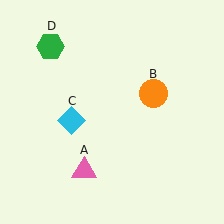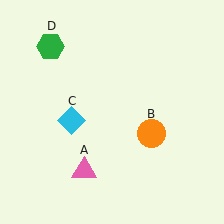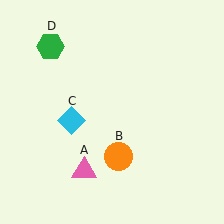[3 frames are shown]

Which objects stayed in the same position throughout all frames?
Pink triangle (object A) and cyan diamond (object C) and green hexagon (object D) remained stationary.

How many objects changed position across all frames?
1 object changed position: orange circle (object B).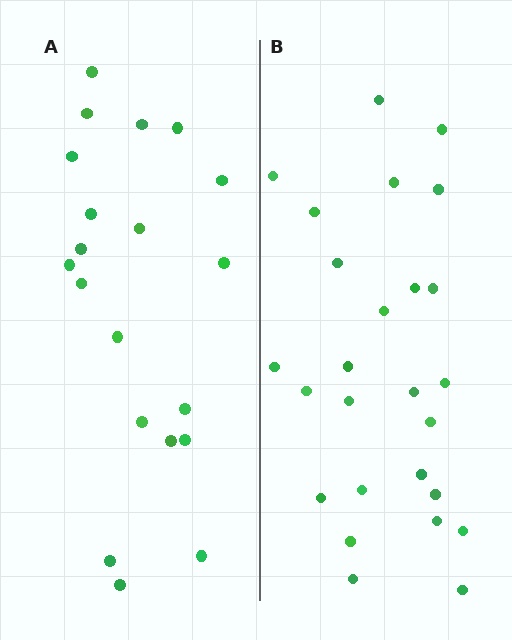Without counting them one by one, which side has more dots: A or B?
Region B (the right region) has more dots.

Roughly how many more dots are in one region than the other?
Region B has about 6 more dots than region A.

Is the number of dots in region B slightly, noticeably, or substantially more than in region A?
Region B has noticeably more, but not dramatically so. The ratio is roughly 1.3 to 1.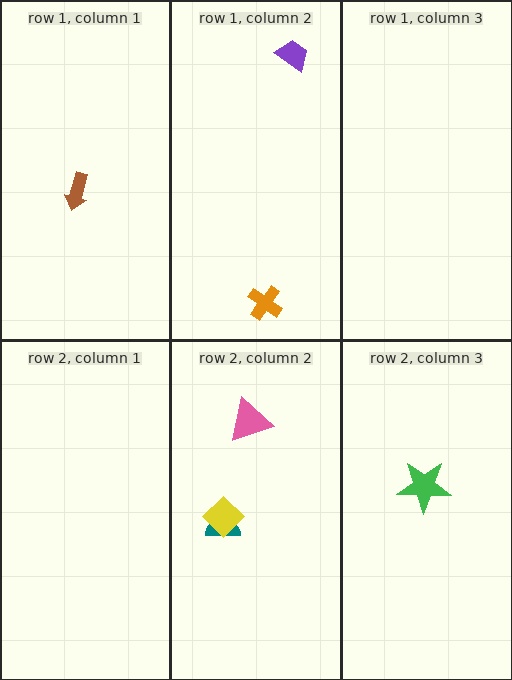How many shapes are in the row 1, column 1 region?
1.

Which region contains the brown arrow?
The row 1, column 1 region.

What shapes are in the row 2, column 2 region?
The pink triangle, the teal semicircle, the yellow diamond.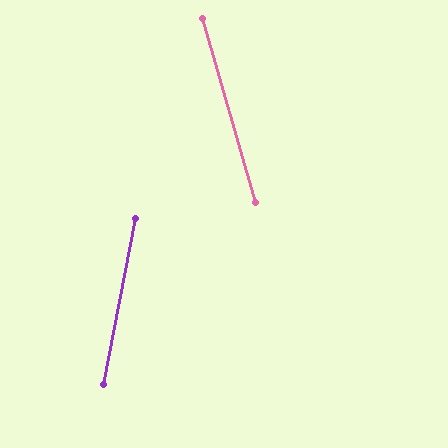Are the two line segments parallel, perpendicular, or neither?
Neither parallel nor perpendicular — they differ by about 27°.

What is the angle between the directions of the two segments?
Approximately 27 degrees.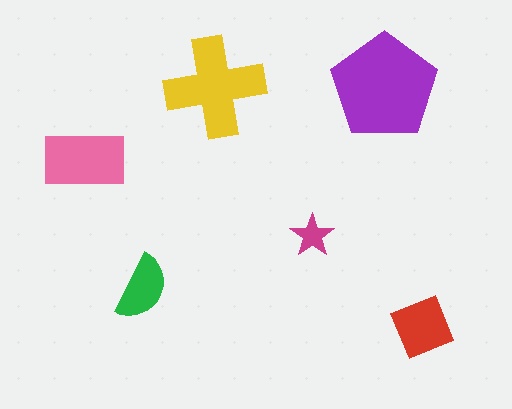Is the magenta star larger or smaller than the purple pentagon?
Smaller.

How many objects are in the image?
There are 6 objects in the image.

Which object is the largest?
The purple pentagon.